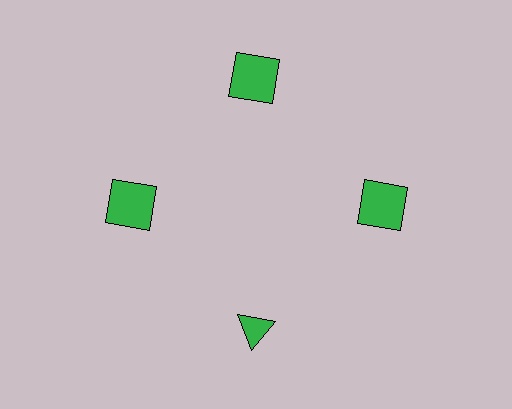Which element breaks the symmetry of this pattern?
The green triangle at roughly the 6 o'clock position breaks the symmetry. All other shapes are green squares.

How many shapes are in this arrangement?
There are 4 shapes arranged in a ring pattern.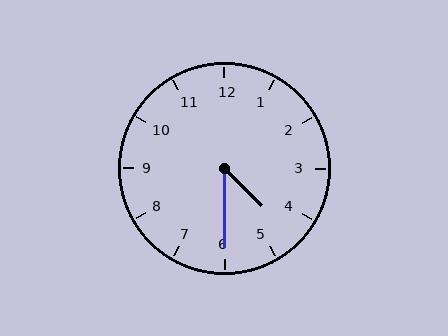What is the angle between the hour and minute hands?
Approximately 45 degrees.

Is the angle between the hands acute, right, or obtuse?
It is acute.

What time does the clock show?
4:30.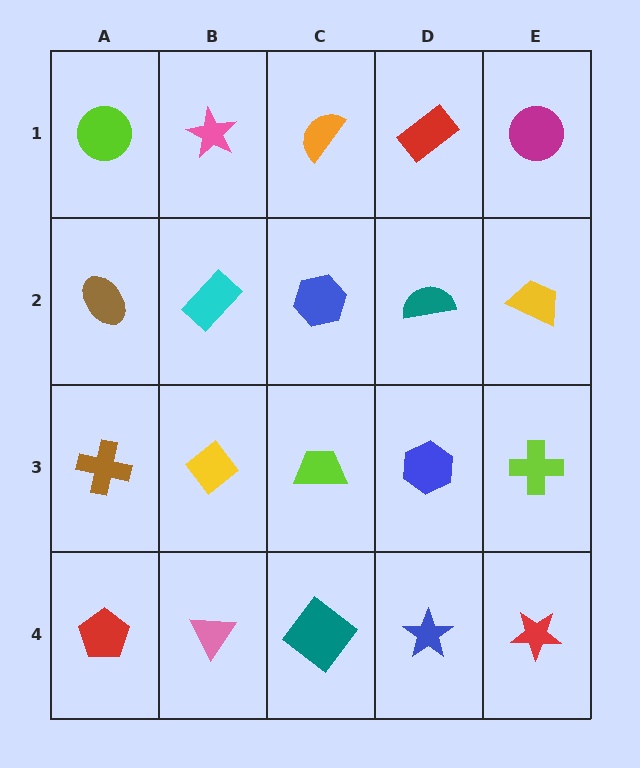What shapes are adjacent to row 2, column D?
A red rectangle (row 1, column D), a blue hexagon (row 3, column D), a blue hexagon (row 2, column C), a yellow trapezoid (row 2, column E).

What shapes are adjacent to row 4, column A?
A brown cross (row 3, column A), a pink triangle (row 4, column B).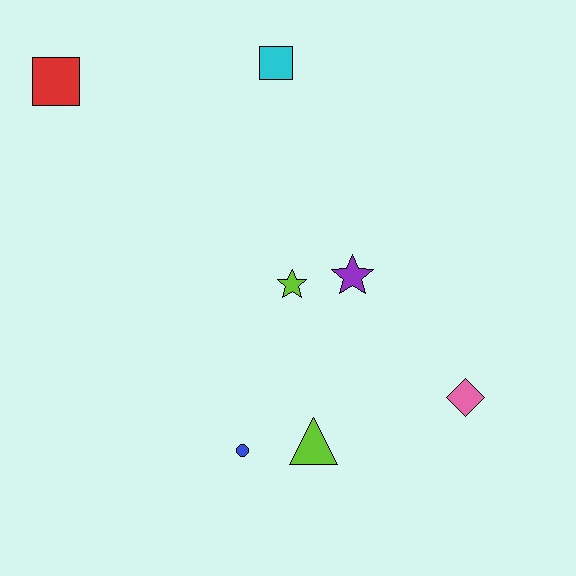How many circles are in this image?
There is 1 circle.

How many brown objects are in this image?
There are no brown objects.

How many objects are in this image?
There are 7 objects.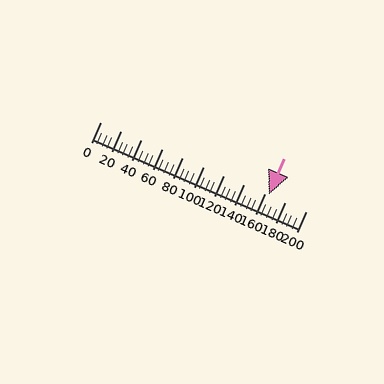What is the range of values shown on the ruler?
The ruler shows values from 0 to 200.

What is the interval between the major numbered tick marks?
The major tick marks are spaced 20 units apart.